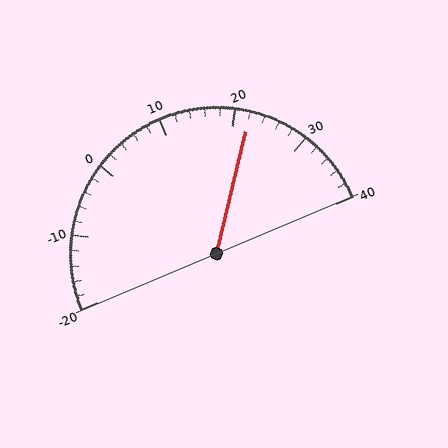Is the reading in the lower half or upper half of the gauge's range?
The reading is in the upper half of the range (-20 to 40).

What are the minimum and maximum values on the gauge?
The gauge ranges from -20 to 40.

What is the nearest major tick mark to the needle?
The nearest major tick mark is 20.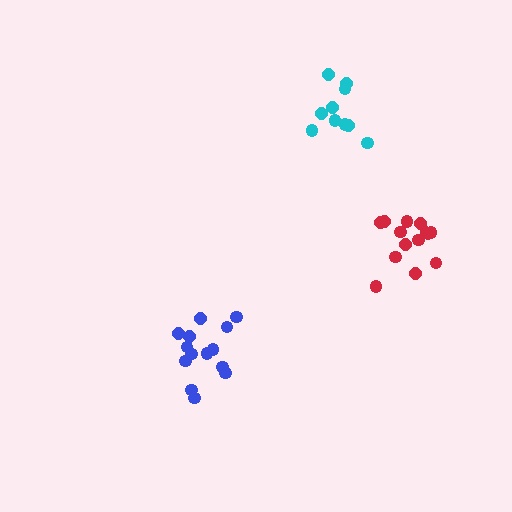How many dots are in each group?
Group 1: 14 dots, Group 2: 10 dots, Group 3: 14 dots (38 total).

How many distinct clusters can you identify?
There are 3 distinct clusters.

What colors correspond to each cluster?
The clusters are colored: blue, cyan, red.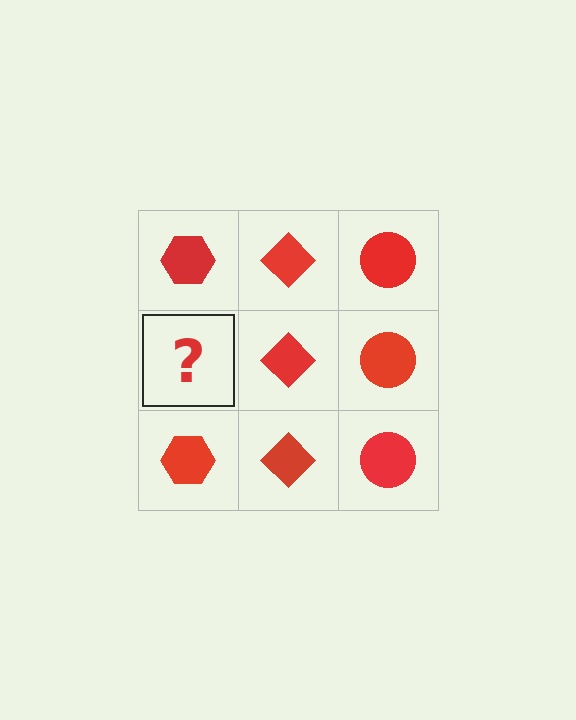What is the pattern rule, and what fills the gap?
The rule is that each column has a consistent shape. The gap should be filled with a red hexagon.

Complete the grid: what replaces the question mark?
The question mark should be replaced with a red hexagon.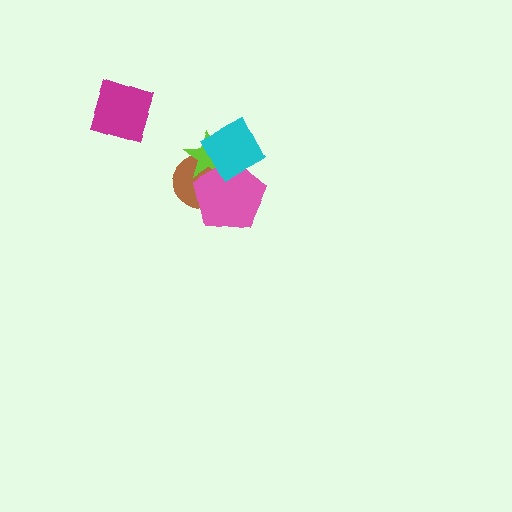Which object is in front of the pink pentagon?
The cyan diamond is in front of the pink pentagon.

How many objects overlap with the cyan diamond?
3 objects overlap with the cyan diamond.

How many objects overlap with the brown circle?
3 objects overlap with the brown circle.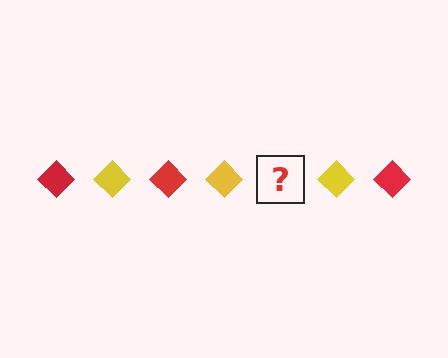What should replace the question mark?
The question mark should be replaced with a red diamond.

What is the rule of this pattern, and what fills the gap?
The rule is that the pattern cycles through red, yellow diamonds. The gap should be filled with a red diamond.